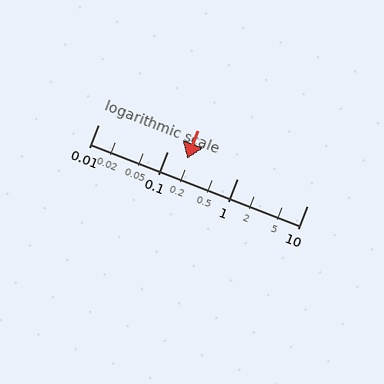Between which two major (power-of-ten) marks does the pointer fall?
The pointer is between 0.1 and 1.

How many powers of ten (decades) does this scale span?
The scale spans 3 decades, from 0.01 to 10.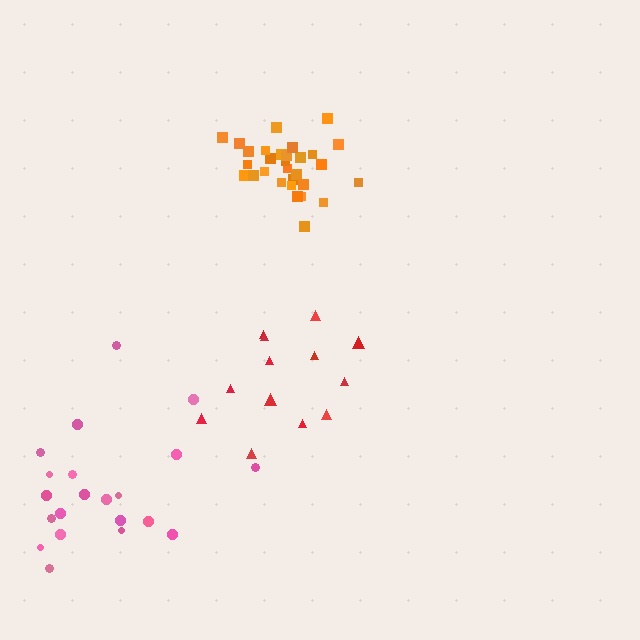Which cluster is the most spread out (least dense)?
Red.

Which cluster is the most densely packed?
Orange.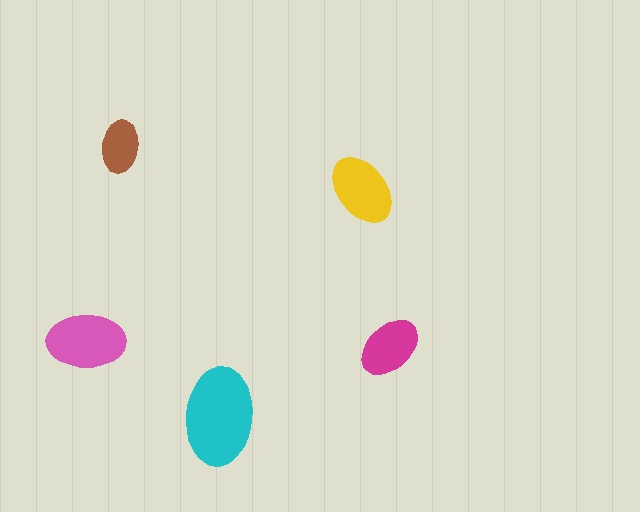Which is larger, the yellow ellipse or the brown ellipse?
The yellow one.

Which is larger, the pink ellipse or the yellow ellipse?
The pink one.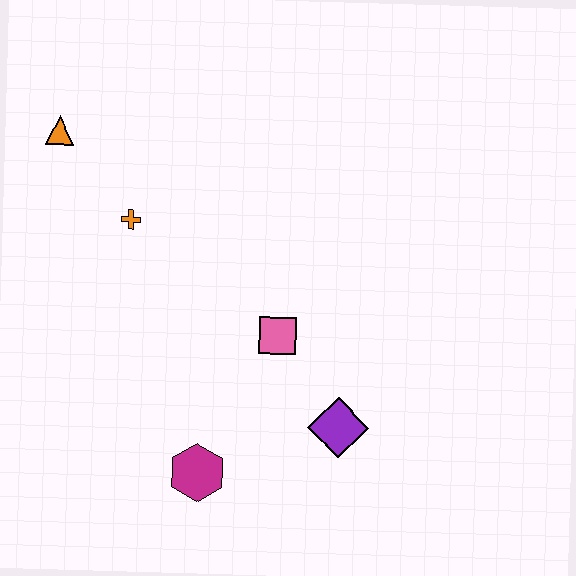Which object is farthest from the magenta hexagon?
The orange triangle is farthest from the magenta hexagon.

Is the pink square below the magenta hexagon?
No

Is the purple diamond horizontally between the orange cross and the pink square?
No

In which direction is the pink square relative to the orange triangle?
The pink square is to the right of the orange triangle.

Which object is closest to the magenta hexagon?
The purple diamond is closest to the magenta hexagon.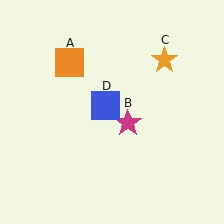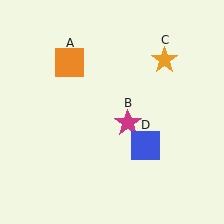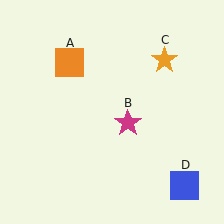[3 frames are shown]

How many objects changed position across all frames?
1 object changed position: blue square (object D).